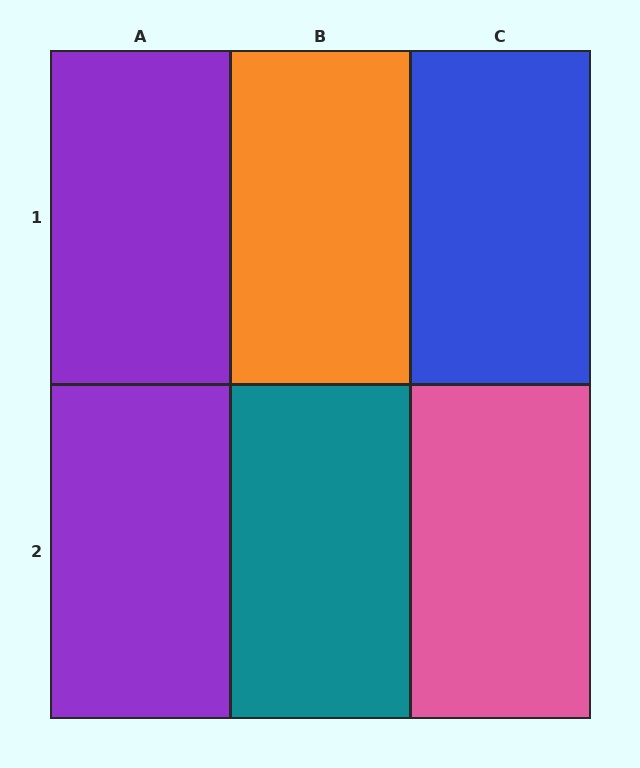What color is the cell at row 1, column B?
Orange.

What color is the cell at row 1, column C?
Blue.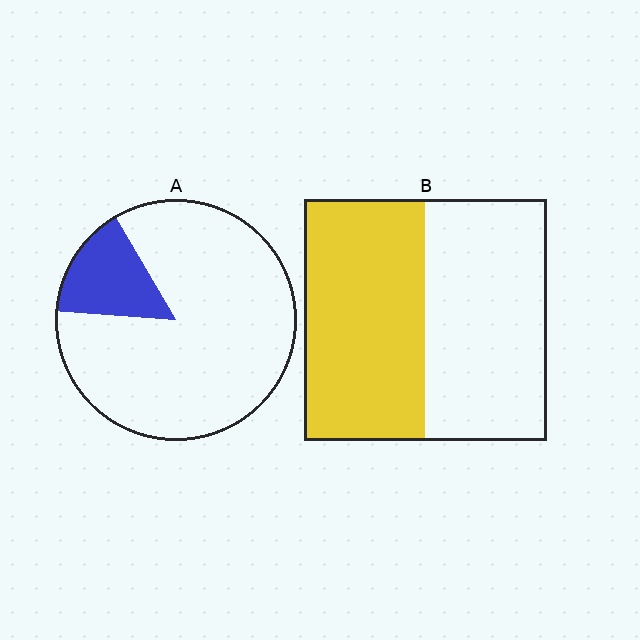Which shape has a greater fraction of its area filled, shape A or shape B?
Shape B.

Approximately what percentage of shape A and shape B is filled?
A is approximately 15% and B is approximately 50%.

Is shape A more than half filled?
No.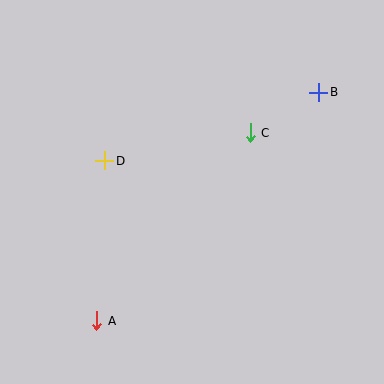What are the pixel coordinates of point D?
Point D is at (105, 161).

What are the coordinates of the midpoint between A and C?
The midpoint between A and C is at (173, 227).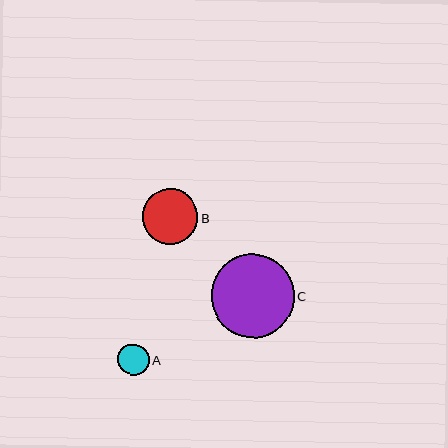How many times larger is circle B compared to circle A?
Circle B is approximately 1.8 times the size of circle A.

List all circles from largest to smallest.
From largest to smallest: C, B, A.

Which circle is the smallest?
Circle A is the smallest with a size of approximately 32 pixels.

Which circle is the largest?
Circle C is the largest with a size of approximately 83 pixels.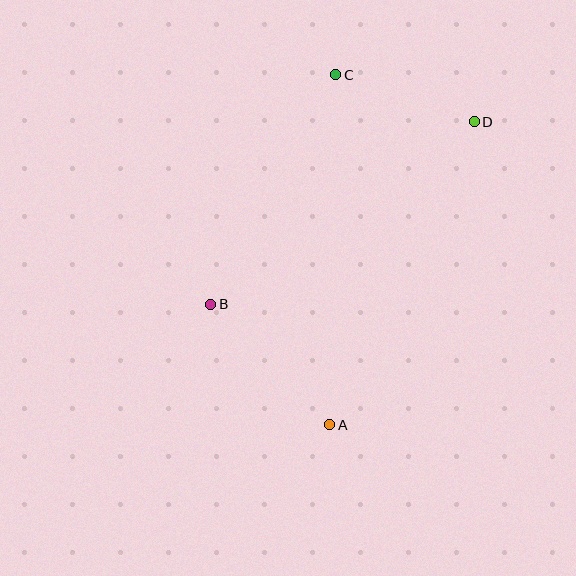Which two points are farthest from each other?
Points A and C are farthest from each other.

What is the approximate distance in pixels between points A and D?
The distance between A and D is approximately 335 pixels.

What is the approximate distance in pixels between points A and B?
The distance between A and B is approximately 170 pixels.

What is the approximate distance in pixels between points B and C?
The distance between B and C is approximately 261 pixels.